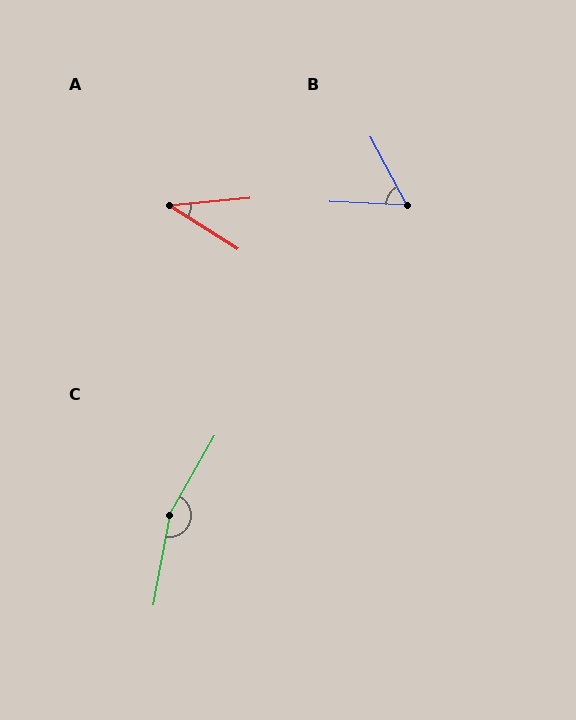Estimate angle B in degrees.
Approximately 59 degrees.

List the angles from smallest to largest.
A (38°), B (59°), C (161°).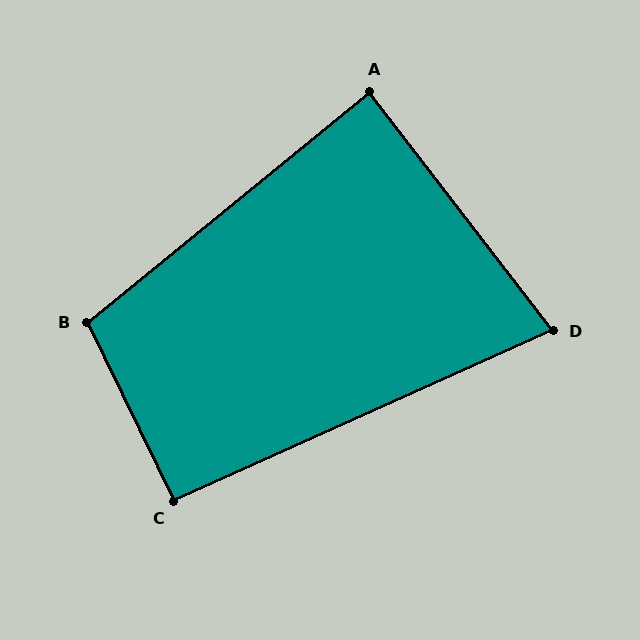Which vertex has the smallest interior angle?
D, at approximately 77 degrees.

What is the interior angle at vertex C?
Approximately 92 degrees (approximately right).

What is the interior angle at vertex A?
Approximately 88 degrees (approximately right).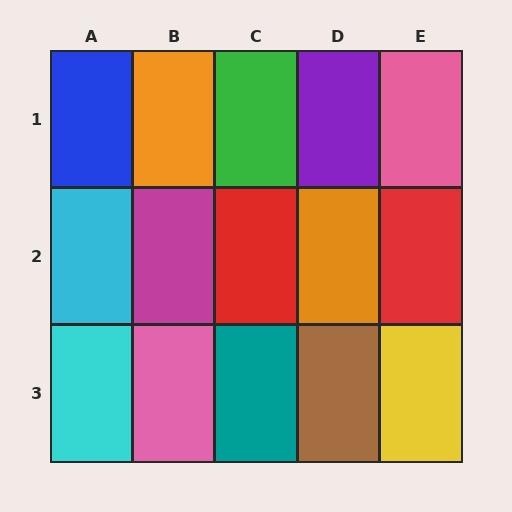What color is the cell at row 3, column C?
Teal.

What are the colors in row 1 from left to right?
Blue, orange, green, purple, pink.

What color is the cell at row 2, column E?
Red.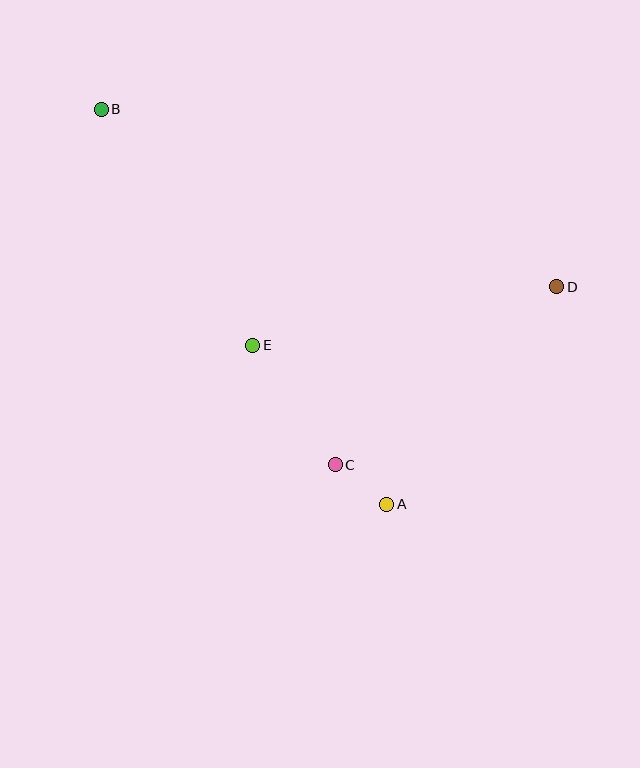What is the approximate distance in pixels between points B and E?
The distance between B and E is approximately 281 pixels.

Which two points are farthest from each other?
Points B and D are farthest from each other.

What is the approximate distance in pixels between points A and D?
The distance between A and D is approximately 276 pixels.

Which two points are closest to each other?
Points A and C are closest to each other.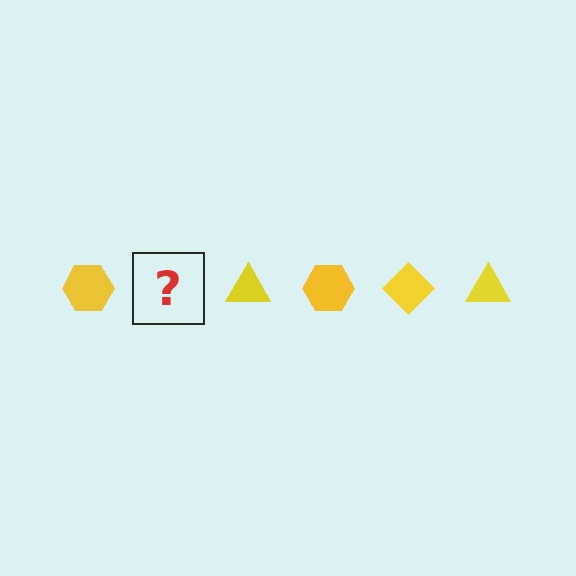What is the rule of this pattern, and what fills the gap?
The rule is that the pattern cycles through hexagon, diamond, triangle shapes in yellow. The gap should be filled with a yellow diamond.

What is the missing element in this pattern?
The missing element is a yellow diamond.